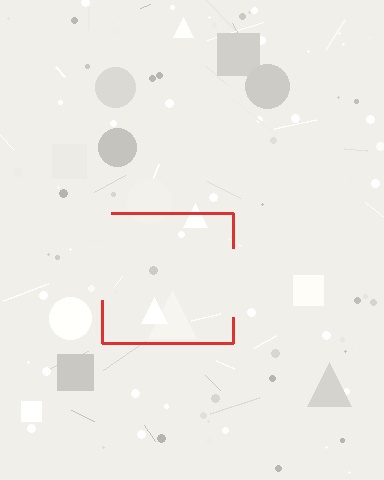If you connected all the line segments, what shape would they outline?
They would outline a square.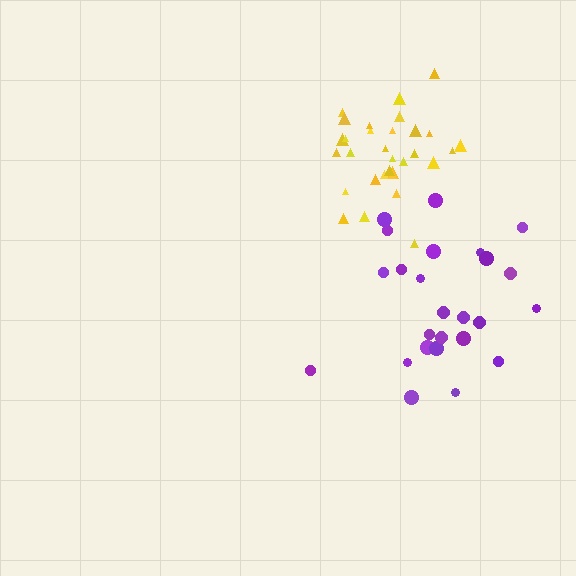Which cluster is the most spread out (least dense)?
Purple.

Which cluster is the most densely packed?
Yellow.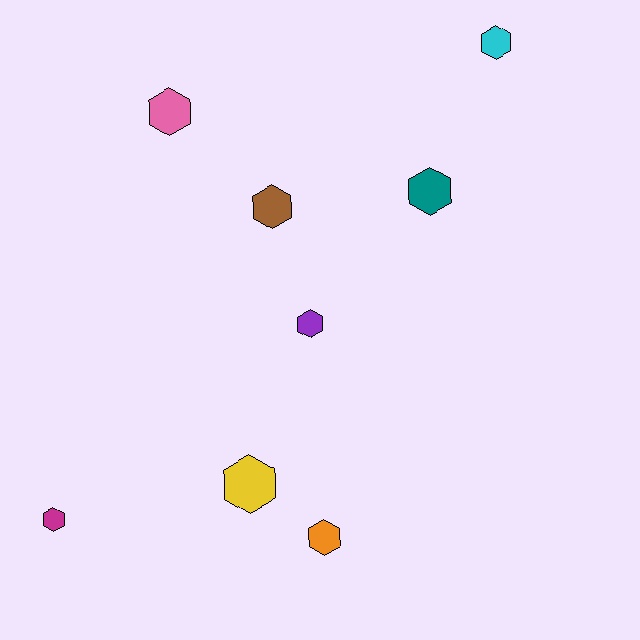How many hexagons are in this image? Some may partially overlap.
There are 8 hexagons.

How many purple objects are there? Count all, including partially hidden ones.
There is 1 purple object.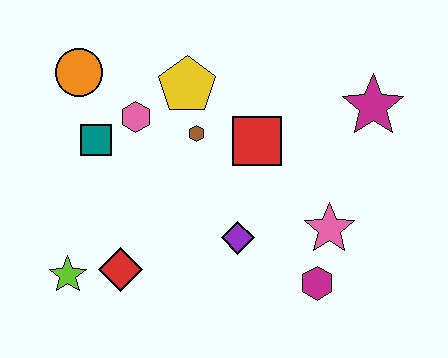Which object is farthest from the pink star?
The orange circle is farthest from the pink star.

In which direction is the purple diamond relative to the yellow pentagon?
The purple diamond is below the yellow pentagon.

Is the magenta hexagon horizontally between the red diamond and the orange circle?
No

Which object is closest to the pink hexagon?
The teal square is closest to the pink hexagon.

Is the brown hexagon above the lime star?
Yes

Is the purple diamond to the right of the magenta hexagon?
No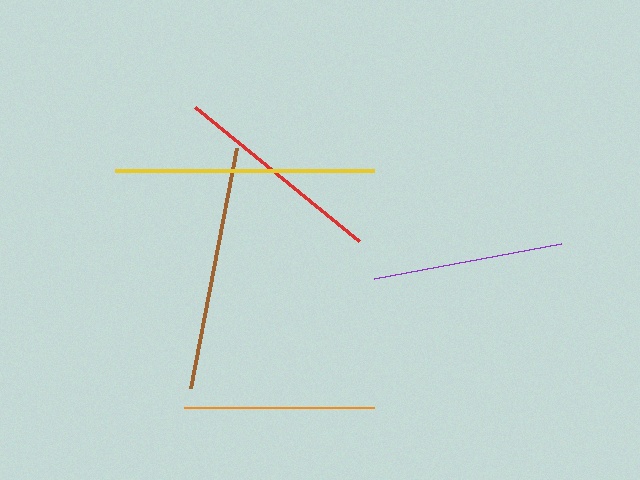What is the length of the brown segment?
The brown segment is approximately 245 pixels long.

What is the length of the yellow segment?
The yellow segment is approximately 259 pixels long.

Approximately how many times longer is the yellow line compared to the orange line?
The yellow line is approximately 1.4 times the length of the orange line.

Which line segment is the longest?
The yellow line is the longest at approximately 259 pixels.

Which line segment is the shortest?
The orange line is the shortest at approximately 190 pixels.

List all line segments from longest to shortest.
From longest to shortest: yellow, brown, red, purple, orange.